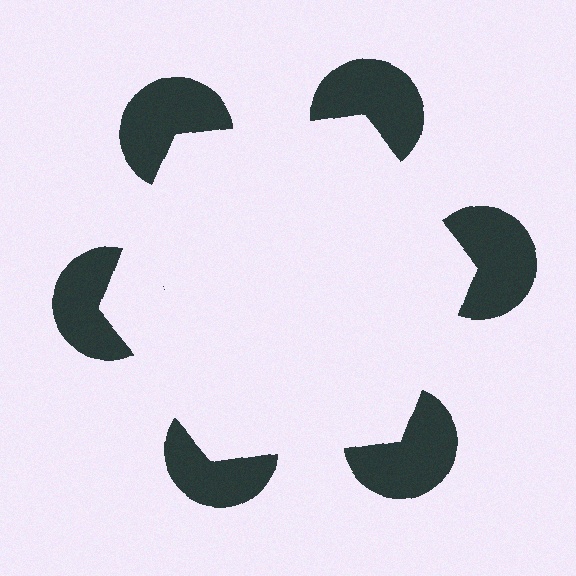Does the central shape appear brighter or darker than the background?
It typically appears slightly brighter than the background, even though no actual brightness change is drawn.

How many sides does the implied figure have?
6 sides.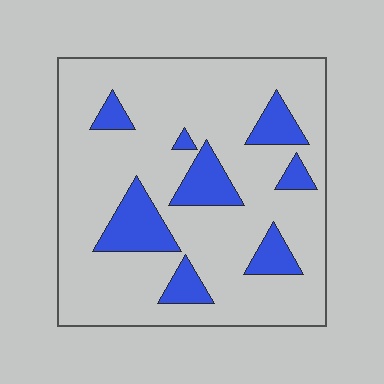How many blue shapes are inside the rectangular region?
8.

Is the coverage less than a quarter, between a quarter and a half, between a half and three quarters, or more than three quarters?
Less than a quarter.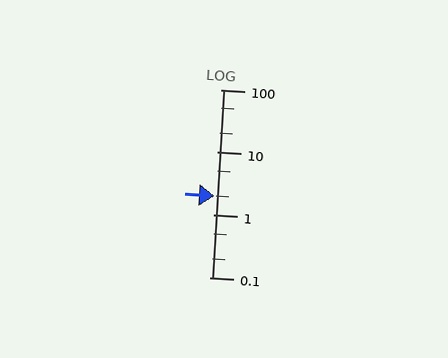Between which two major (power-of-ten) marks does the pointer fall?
The pointer is between 1 and 10.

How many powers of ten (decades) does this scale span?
The scale spans 3 decades, from 0.1 to 100.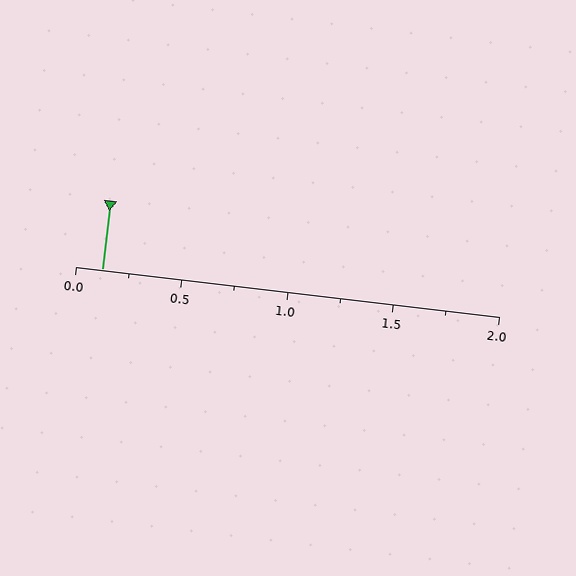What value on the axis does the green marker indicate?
The marker indicates approximately 0.12.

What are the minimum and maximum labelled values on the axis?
The axis runs from 0.0 to 2.0.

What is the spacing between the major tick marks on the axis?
The major ticks are spaced 0.5 apart.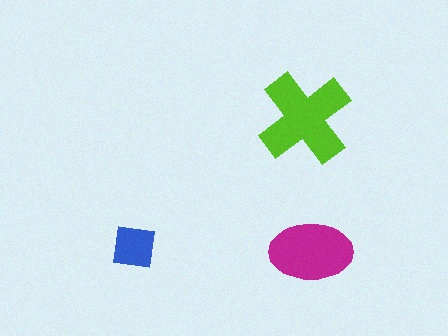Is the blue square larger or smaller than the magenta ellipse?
Smaller.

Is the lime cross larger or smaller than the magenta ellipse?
Larger.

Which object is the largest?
The lime cross.